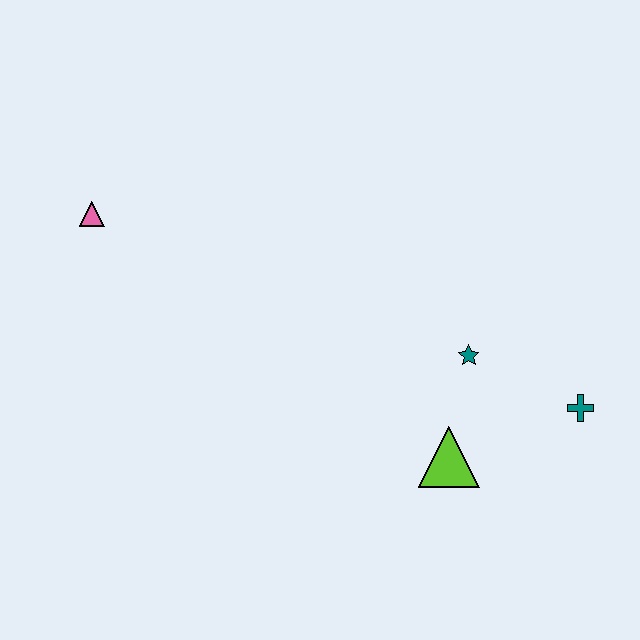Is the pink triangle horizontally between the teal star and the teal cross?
No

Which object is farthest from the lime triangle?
The pink triangle is farthest from the lime triangle.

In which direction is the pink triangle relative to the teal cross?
The pink triangle is to the left of the teal cross.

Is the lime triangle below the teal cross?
Yes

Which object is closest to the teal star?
The lime triangle is closest to the teal star.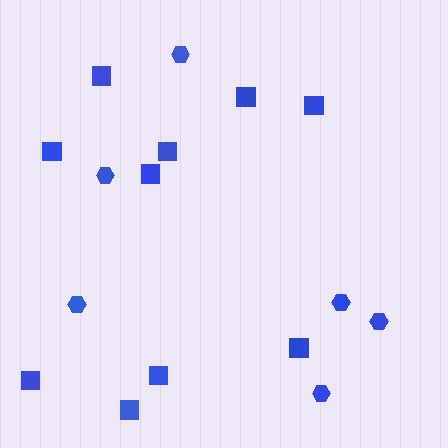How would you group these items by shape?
There are 2 groups: one group of squares (10) and one group of hexagons (6).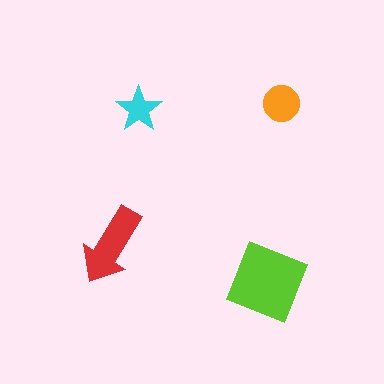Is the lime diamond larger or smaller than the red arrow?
Larger.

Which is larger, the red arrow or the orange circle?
The red arrow.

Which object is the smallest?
The cyan star.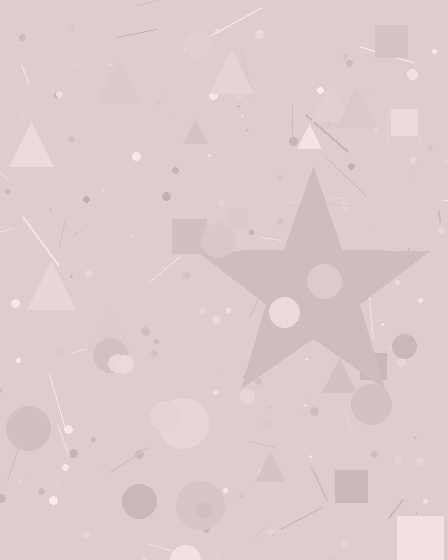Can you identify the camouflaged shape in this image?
The camouflaged shape is a star.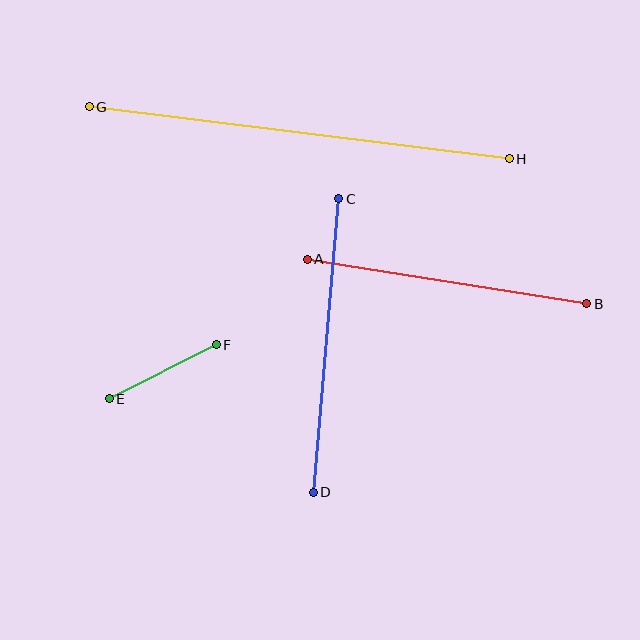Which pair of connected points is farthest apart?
Points G and H are farthest apart.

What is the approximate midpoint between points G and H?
The midpoint is at approximately (299, 133) pixels.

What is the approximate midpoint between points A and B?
The midpoint is at approximately (447, 282) pixels.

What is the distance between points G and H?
The distance is approximately 423 pixels.